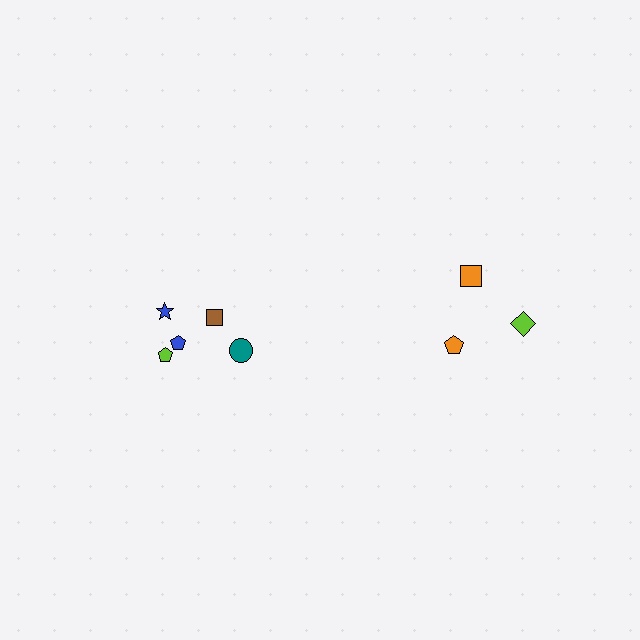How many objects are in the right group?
There are 3 objects.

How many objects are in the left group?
There are 5 objects.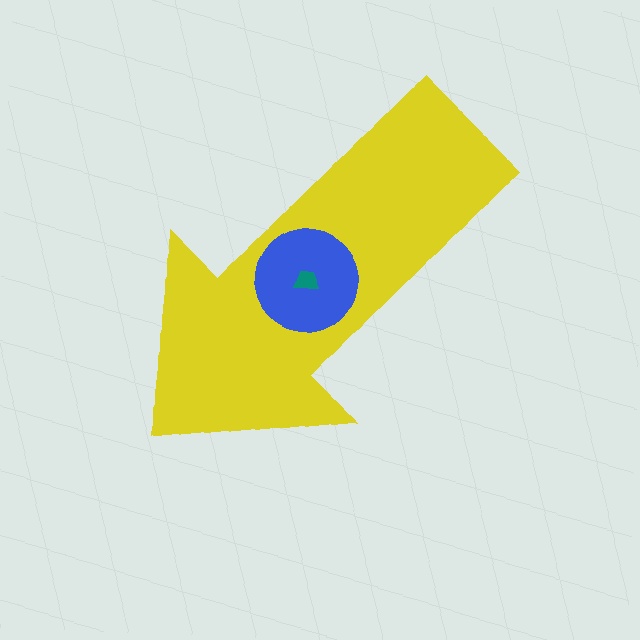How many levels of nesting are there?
3.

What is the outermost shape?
The yellow arrow.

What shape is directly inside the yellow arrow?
The blue circle.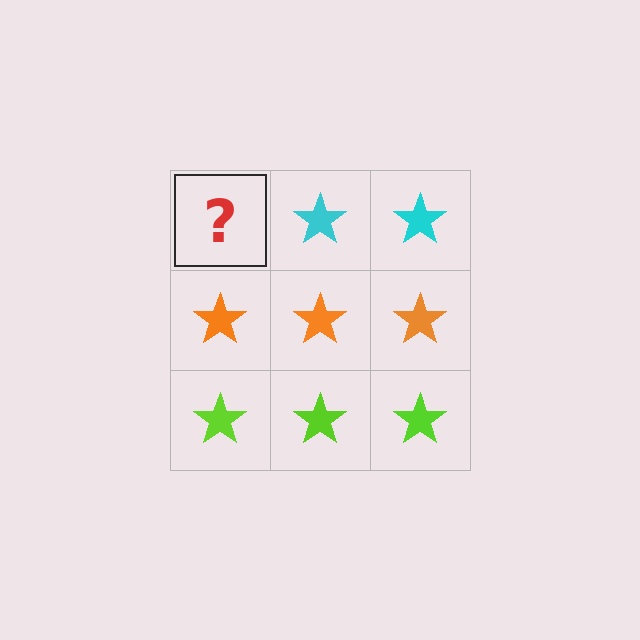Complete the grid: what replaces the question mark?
The question mark should be replaced with a cyan star.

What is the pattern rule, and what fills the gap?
The rule is that each row has a consistent color. The gap should be filled with a cyan star.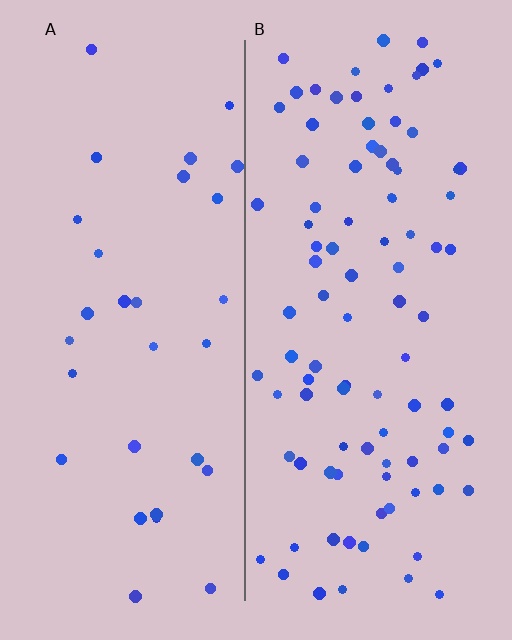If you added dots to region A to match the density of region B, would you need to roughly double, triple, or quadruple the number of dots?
Approximately triple.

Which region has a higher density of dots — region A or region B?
B (the right).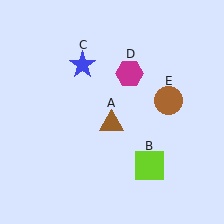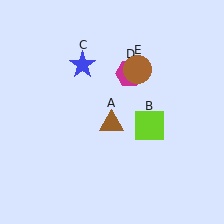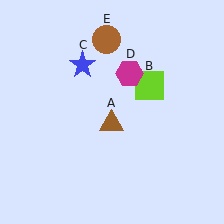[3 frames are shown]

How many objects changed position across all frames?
2 objects changed position: lime square (object B), brown circle (object E).